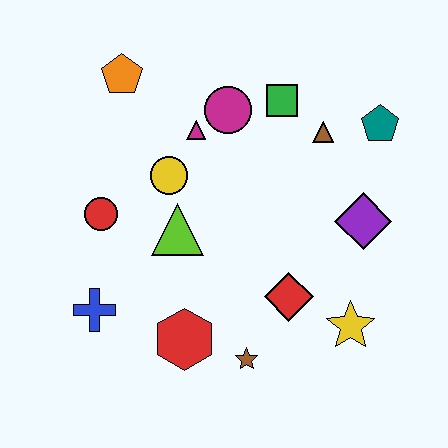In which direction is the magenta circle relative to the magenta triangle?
The magenta circle is to the right of the magenta triangle.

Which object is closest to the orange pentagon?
The magenta triangle is closest to the orange pentagon.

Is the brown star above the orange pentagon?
No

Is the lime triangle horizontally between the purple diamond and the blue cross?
Yes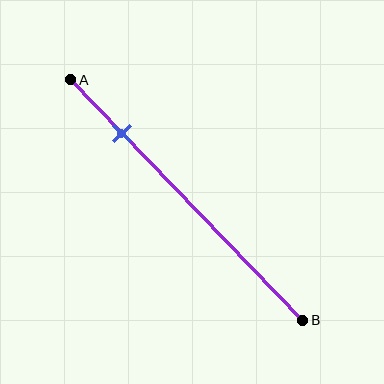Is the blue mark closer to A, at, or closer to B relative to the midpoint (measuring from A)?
The blue mark is closer to point A than the midpoint of segment AB.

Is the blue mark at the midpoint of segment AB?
No, the mark is at about 20% from A, not at the 50% midpoint.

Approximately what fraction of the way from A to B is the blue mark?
The blue mark is approximately 20% of the way from A to B.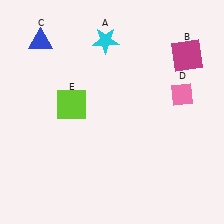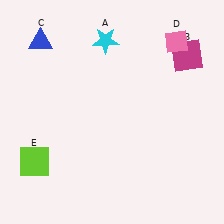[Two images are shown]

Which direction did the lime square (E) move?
The lime square (E) moved down.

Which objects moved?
The objects that moved are: the pink diamond (D), the lime square (E).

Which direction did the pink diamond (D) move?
The pink diamond (D) moved up.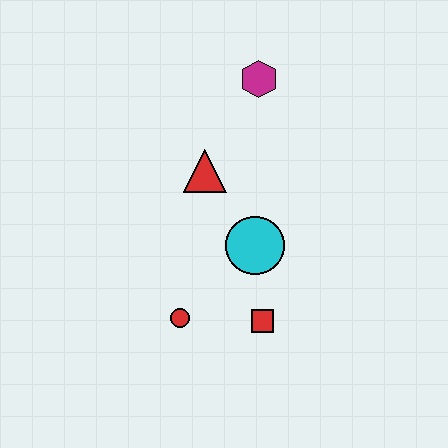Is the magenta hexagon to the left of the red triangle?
No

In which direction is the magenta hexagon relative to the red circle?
The magenta hexagon is above the red circle.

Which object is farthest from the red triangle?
The red square is farthest from the red triangle.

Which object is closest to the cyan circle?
The red square is closest to the cyan circle.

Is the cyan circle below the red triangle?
Yes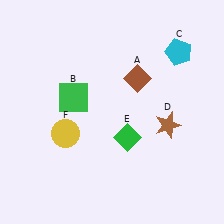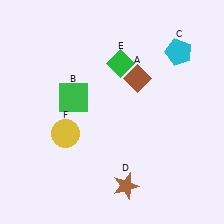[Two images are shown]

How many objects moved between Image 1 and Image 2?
2 objects moved between the two images.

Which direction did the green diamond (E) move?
The green diamond (E) moved up.